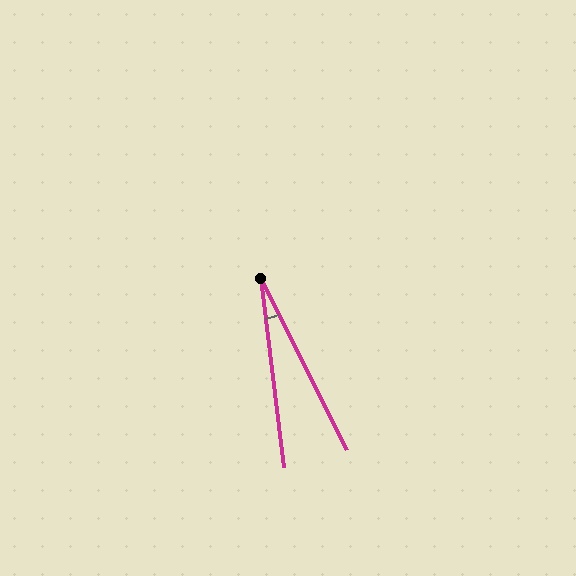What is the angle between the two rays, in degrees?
Approximately 20 degrees.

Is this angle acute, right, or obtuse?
It is acute.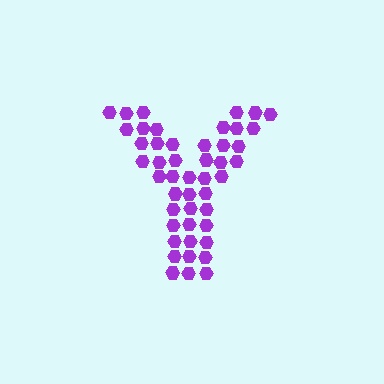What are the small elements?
The small elements are hexagons.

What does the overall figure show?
The overall figure shows the letter Y.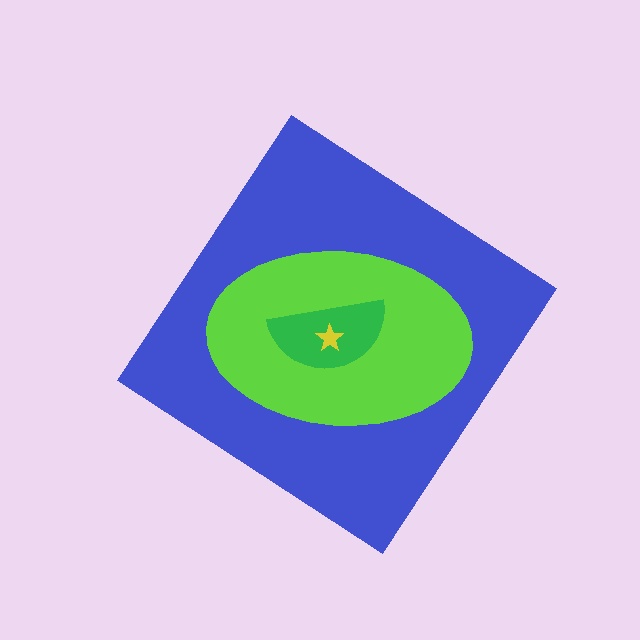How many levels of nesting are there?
4.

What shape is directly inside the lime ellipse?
The green semicircle.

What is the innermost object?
The yellow star.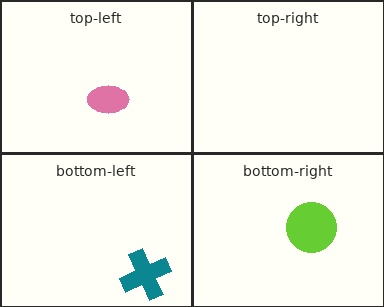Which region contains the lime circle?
The bottom-right region.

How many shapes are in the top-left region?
1.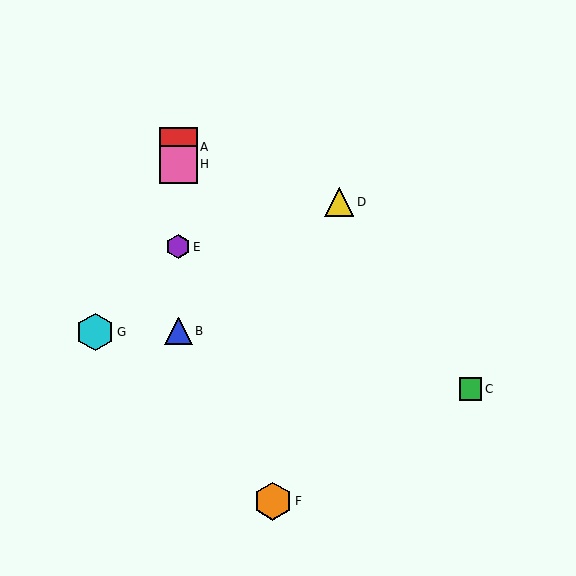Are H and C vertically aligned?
No, H is at x≈178 and C is at x≈471.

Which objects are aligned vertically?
Objects A, B, E, H are aligned vertically.